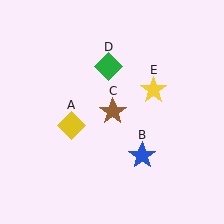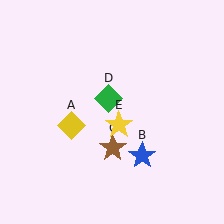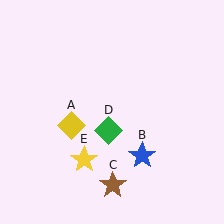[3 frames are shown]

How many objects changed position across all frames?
3 objects changed position: brown star (object C), green diamond (object D), yellow star (object E).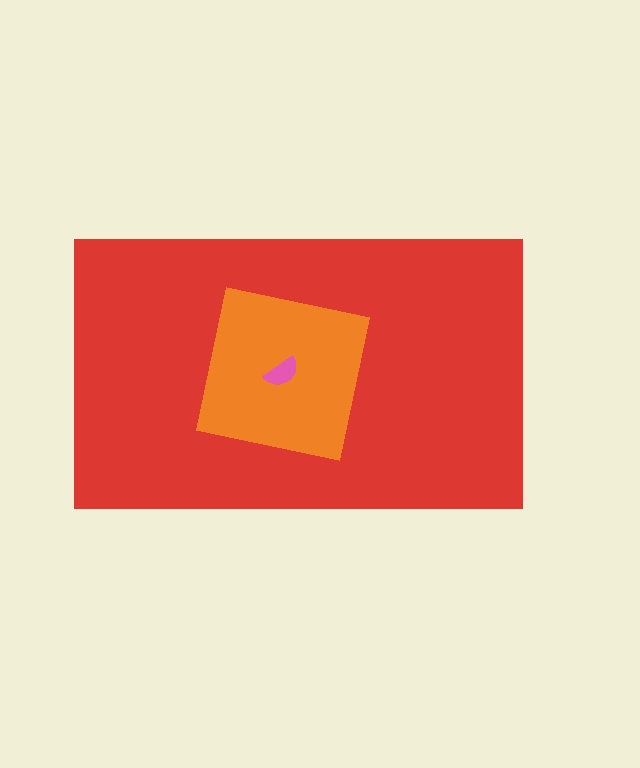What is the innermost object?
The pink semicircle.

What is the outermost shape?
The red rectangle.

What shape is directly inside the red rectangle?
The orange square.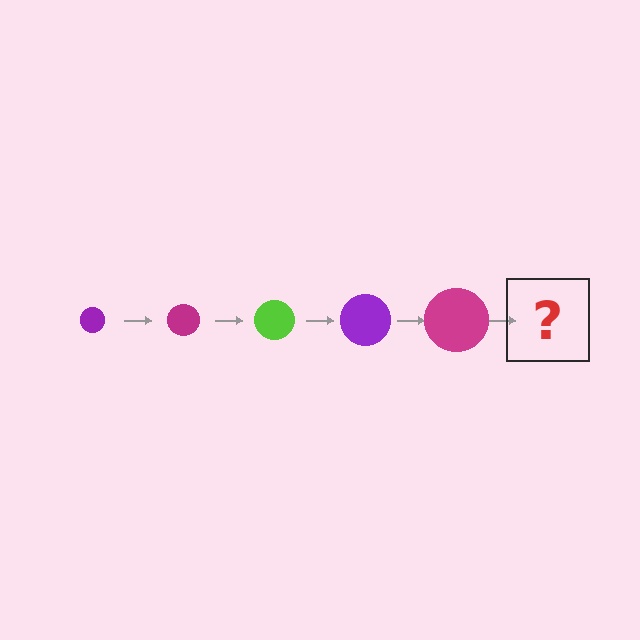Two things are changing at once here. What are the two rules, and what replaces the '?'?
The two rules are that the circle grows larger each step and the color cycles through purple, magenta, and lime. The '?' should be a lime circle, larger than the previous one.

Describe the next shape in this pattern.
It should be a lime circle, larger than the previous one.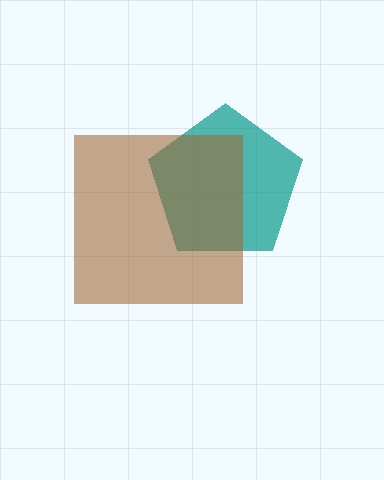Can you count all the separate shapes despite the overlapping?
Yes, there are 2 separate shapes.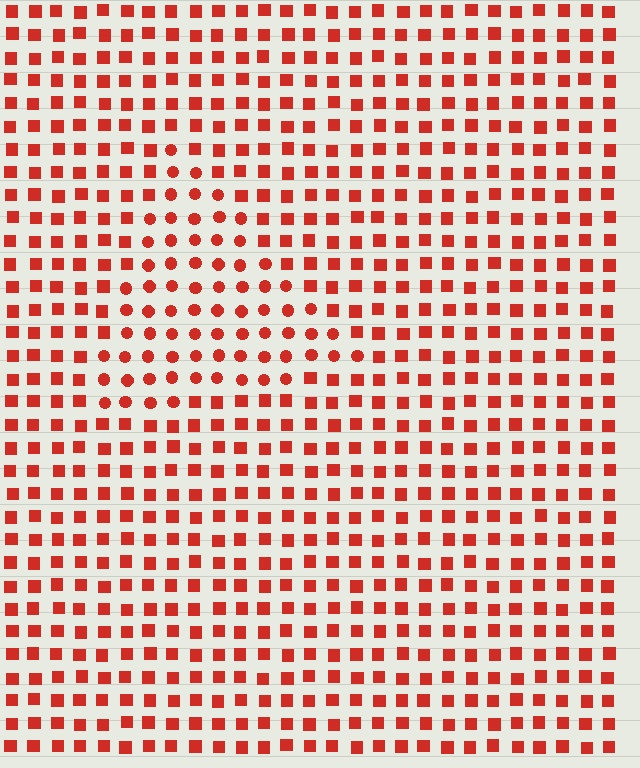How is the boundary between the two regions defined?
The boundary is defined by a change in element shape: circles inside vs. squares outside. All elements share the same color and spacing.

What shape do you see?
I see a triangle.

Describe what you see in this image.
The image is filled with small red elements arranged in a uniform grid. A triangle-shaped region contains circles, while the surrounding area contains squares. The boundary is defined purely by the change in element shape.